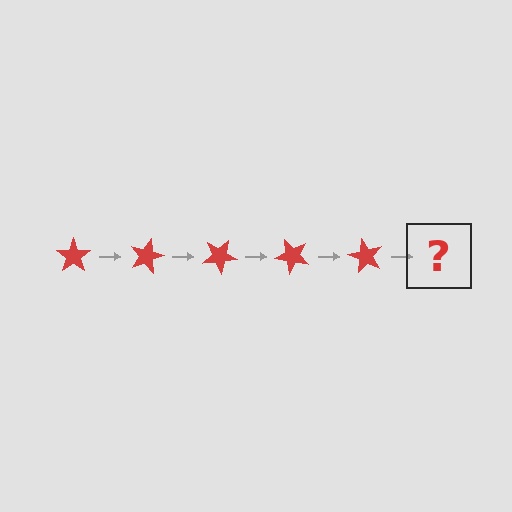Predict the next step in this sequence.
The next step is a red star rotated 75 degrees.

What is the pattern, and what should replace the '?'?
The pattern is that the star rotates 15 degrees each step. The '?' should be a red star rotated 75 degrees.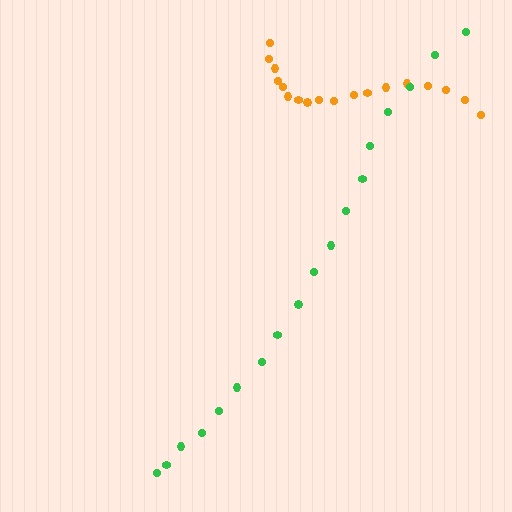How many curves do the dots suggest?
There are 2 distinct paths.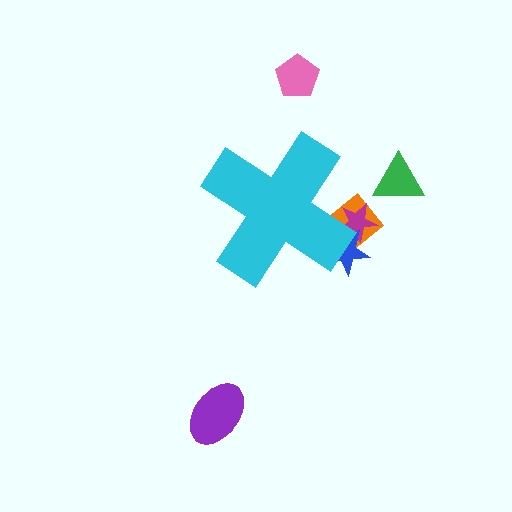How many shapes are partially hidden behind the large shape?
3 shapes are partially hidden.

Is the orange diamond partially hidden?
Yes, the orange diamond is partially hidden behind the cyan cross.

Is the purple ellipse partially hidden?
No, the purple ellipse is fully visible.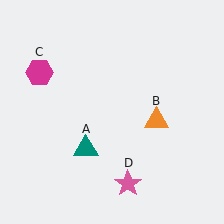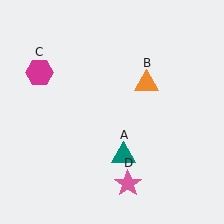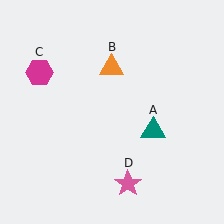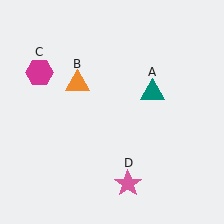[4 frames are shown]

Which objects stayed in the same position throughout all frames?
Magenta hexagon (object C) and pink star (object D) remained stationary.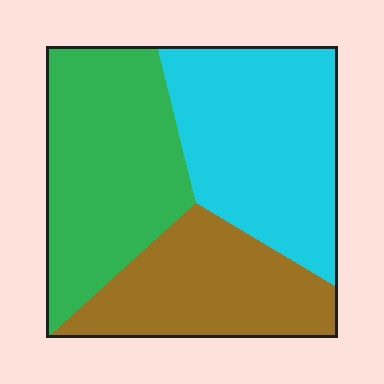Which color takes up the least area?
Brown, at roughly 25%.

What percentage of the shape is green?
Green covers around 35% of the shape.